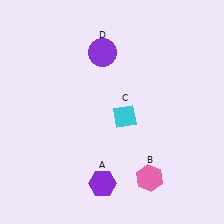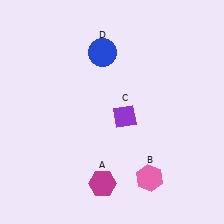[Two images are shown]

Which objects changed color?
A changed from purple to magenta. C changed from cyan to purple. D changed from purple to blue.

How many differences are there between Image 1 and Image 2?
There are 3 differences between the two images.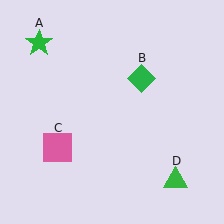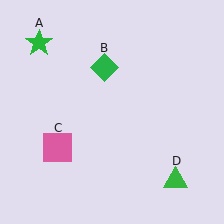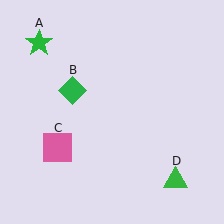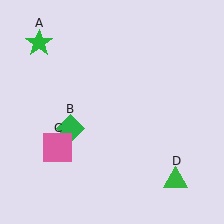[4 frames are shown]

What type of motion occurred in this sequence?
The green diamond (object B) rotated counterclockwise around the center of the scene.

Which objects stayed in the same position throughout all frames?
Green star (object A) and pink square (object C) and green triangle (object D) remained stationary.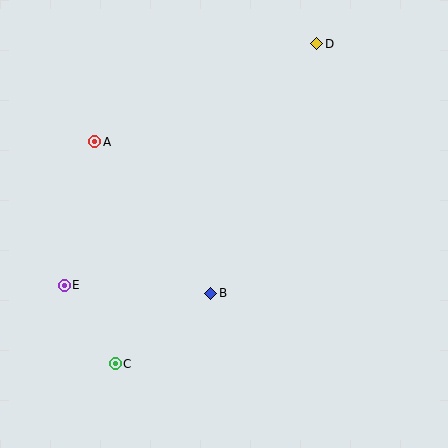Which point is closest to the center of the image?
Point B at (211, 293) is closest to the center.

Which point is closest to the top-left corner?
Point A is closest to the top-left corner.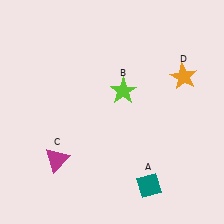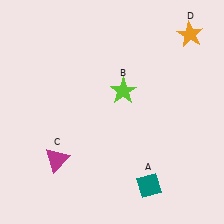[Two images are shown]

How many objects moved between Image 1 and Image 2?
1 object moved between the two images.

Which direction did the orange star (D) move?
The orange star (D) moved up.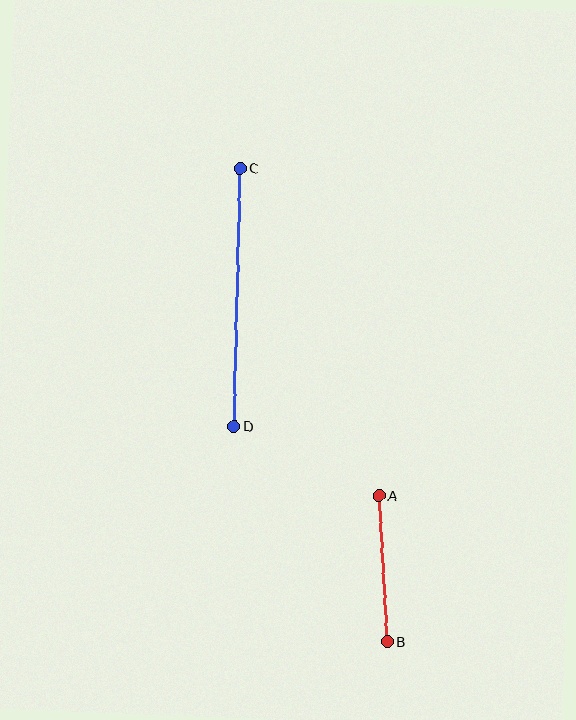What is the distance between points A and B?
The distance is approximately 146 pixels.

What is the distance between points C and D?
The distance is approximately 258 pixels.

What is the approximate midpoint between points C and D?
The midpoint is at approximately (237, 297) pixels.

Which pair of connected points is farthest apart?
Points C and D are farthest apart.